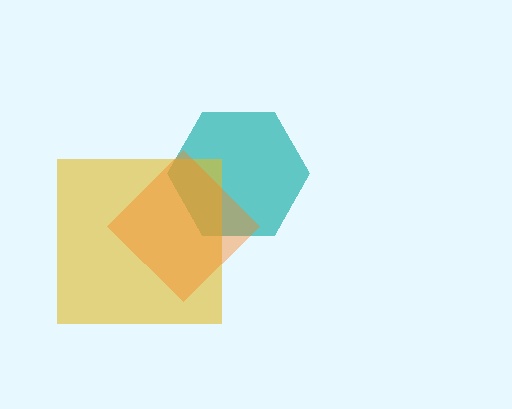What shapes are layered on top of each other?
The layered shapes are: a teal hexagon, a yellow square, an orange diamond.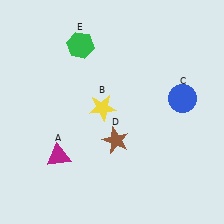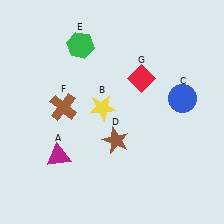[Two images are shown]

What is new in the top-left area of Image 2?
A brown cross (F) was added in the top-left area of Image 2.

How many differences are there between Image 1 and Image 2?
There are 2 differences between the two images.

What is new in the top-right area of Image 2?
A red diamond (G) was added in the top-right area of Image 2.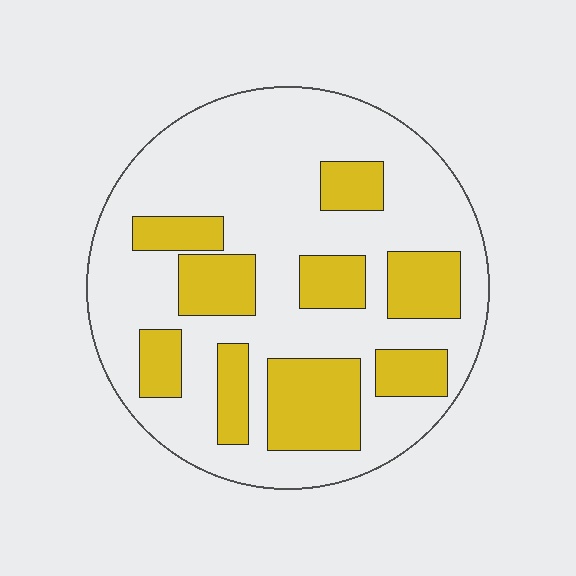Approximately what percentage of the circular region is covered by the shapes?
Approximately 30%.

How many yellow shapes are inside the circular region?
9.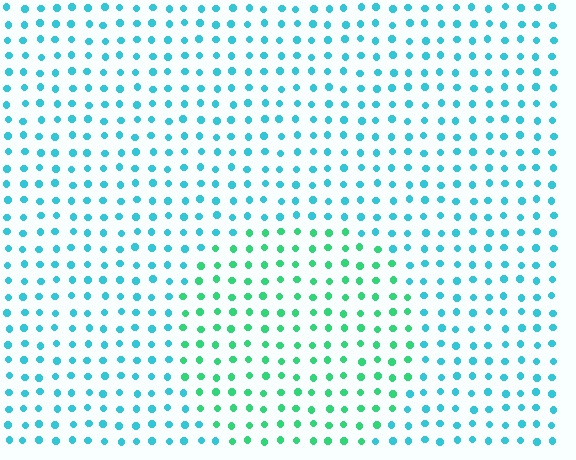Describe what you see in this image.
The image is filled with small cyan elements in a uniform arrangement. A circle-shaped region is visible where the elements are tinted to a slightly different hue, forming a subtle color boundary.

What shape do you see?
I see a circle.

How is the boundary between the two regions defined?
The boundary is defined purely by a slight shift in hue (about 40 degrees). Spacing, size, and orientation are identical on both sides.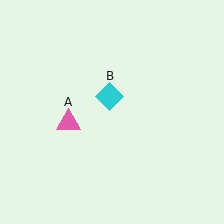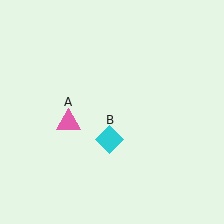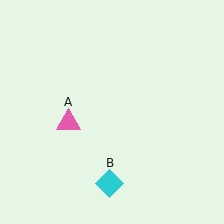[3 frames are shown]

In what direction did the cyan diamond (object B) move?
The cyan diamond (object B) moved down.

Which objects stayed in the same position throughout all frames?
Pink triangle (object A) remained stationary.